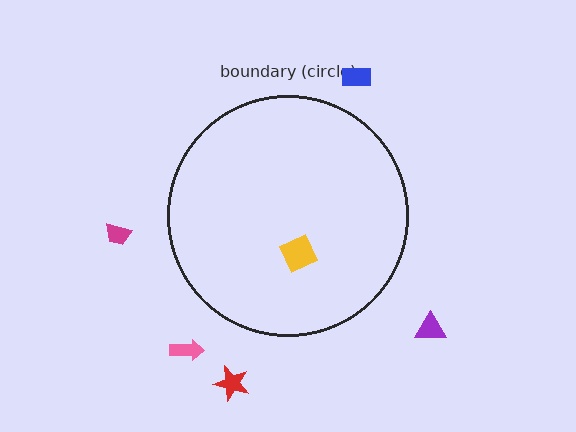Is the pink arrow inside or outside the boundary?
Outside.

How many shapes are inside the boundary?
1 inside, 5 outside.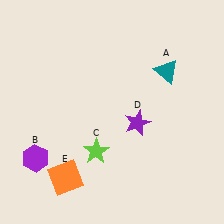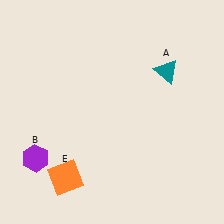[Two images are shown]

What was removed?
The lime star (C), the purple star (D) were removed in Image 2.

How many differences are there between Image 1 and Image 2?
There are 2 differences between the two images.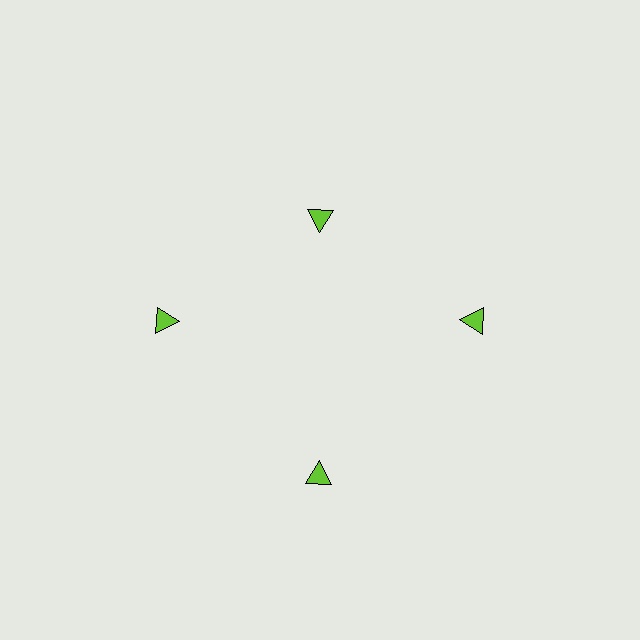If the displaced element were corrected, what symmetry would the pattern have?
It would have 4-fold rotational symmetry — the pattern would map onto itself every 90 degrees.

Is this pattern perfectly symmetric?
No. The 4 lime triangles are arranged in a ring, but one element near the 12 o'clock position is pulled inward toward the center, breaking the 4-fold rotational symmetry.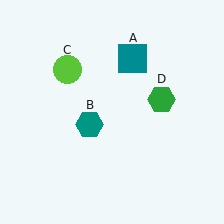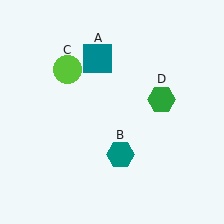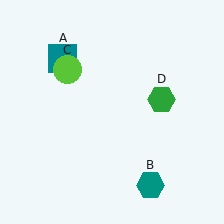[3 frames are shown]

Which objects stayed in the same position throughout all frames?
Lime circle (object C) and green hexagon (object D) remained stationary.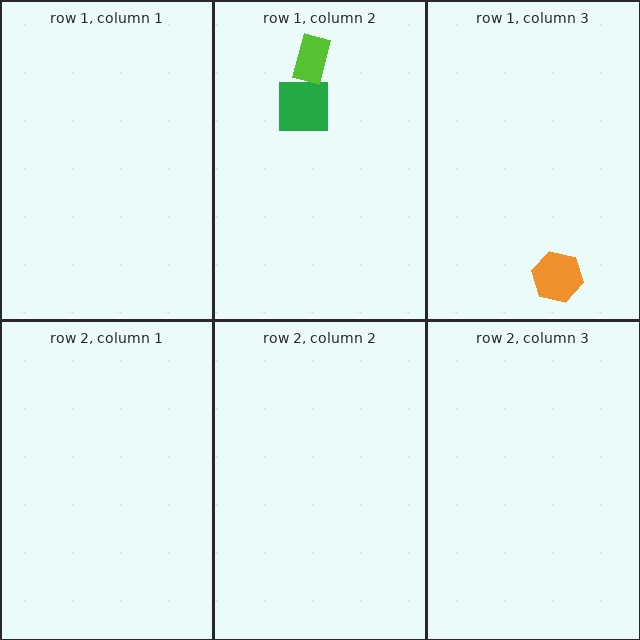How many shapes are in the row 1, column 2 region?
2.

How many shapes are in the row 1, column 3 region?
1.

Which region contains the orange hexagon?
The row 1, column 3 region.